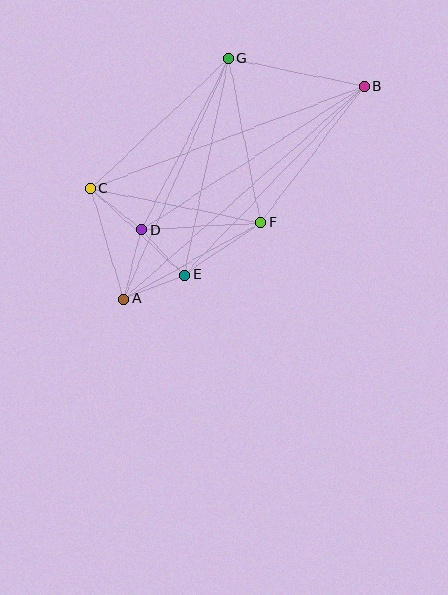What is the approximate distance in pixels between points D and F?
The distance between D and F is approximately 119 pixels.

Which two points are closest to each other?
Points D and E are closest to each other.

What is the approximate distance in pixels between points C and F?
The distance between C and F is approximately 174 pixels.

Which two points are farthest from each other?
Points A and B are farthest from each other.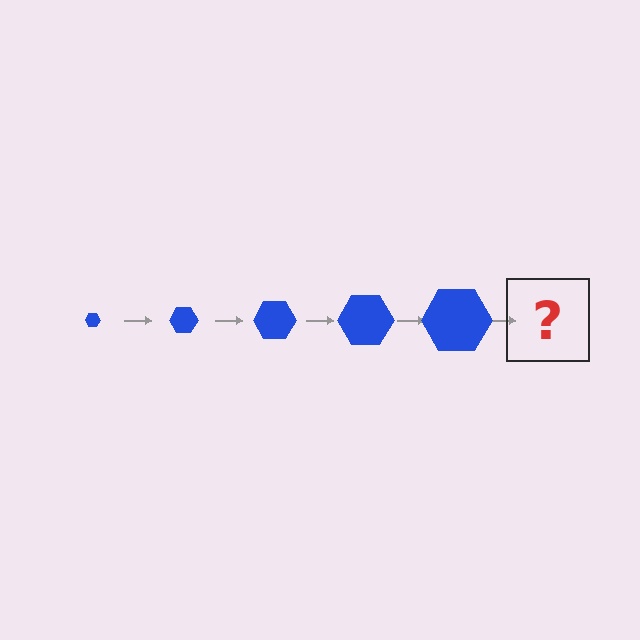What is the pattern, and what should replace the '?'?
The pattern is that the hexagon gets progressively larger each step. The '?' should be a blue hexagon, larger than the previous one.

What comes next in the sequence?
The next element should be a blue hexagon, larger than the previous one.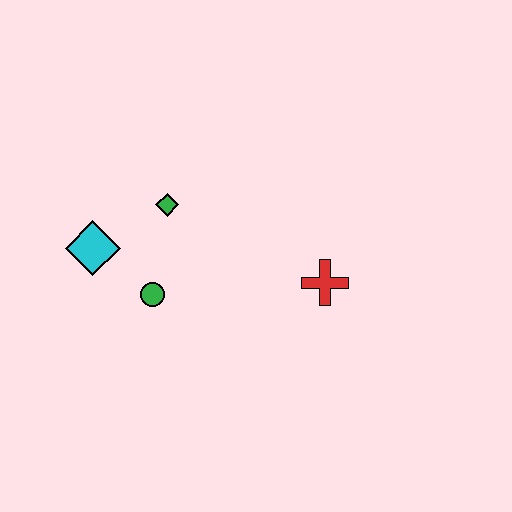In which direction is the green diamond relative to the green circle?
The green diamond is above the green circle.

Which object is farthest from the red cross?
The cyan diamond is farthest from the red cross.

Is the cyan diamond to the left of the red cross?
Yes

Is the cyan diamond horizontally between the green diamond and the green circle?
No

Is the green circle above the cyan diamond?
No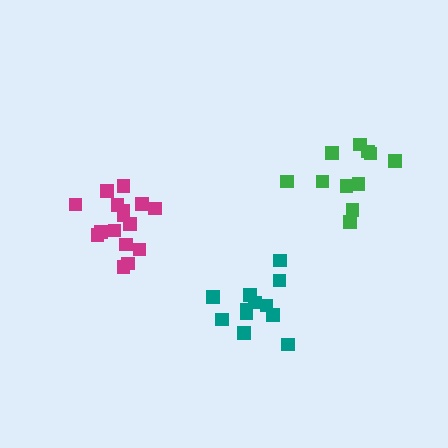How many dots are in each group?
Group 1: 12 dots, Group 2: 11 dots, Group 3: 16 dots (39 total).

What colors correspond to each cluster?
The clusters are colored: teal, green, magenta.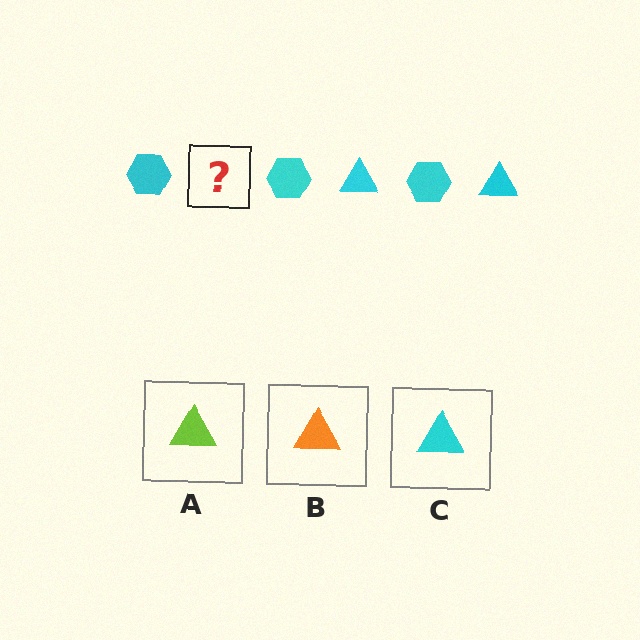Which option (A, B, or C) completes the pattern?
C.